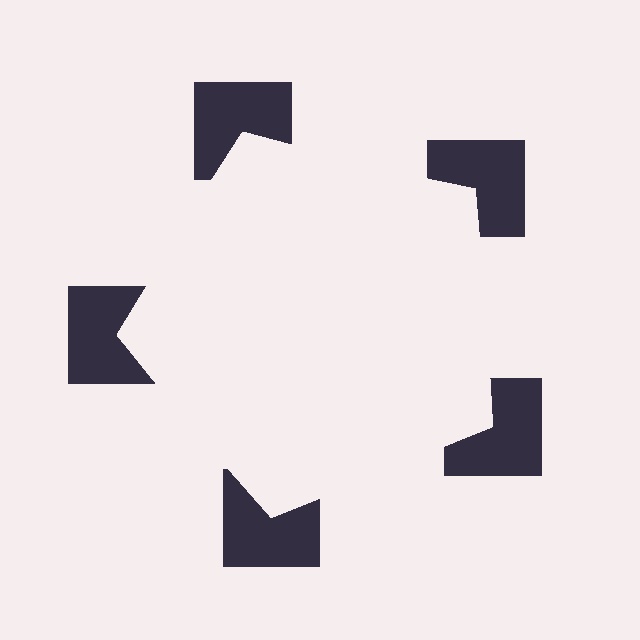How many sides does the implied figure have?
5 sides.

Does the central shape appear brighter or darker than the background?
It typically appears slightly brighter than the background, even though no actual brightness change is drawn.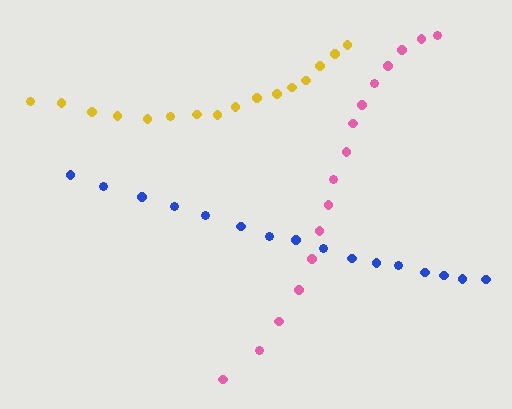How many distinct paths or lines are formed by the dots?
There are 3 distinct paths.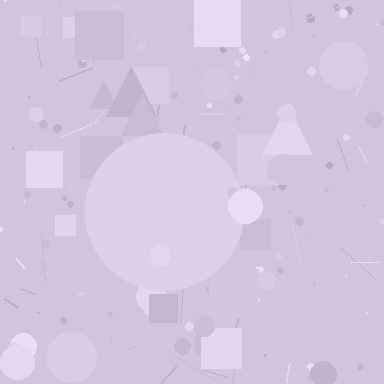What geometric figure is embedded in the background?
A circle is embedded in the background.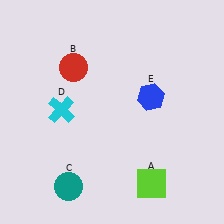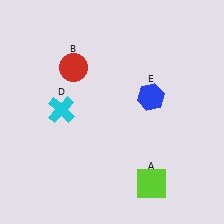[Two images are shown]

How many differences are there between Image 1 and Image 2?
There is 1 difference between the two images.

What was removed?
The teal circle (C) was removed in Image 2.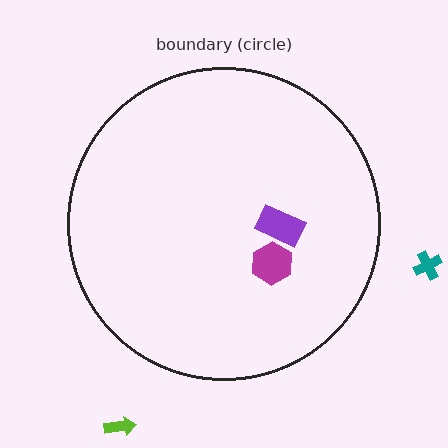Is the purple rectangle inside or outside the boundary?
Inside.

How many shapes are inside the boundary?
2 inside, 2 outside.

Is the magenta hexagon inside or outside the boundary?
Inside.